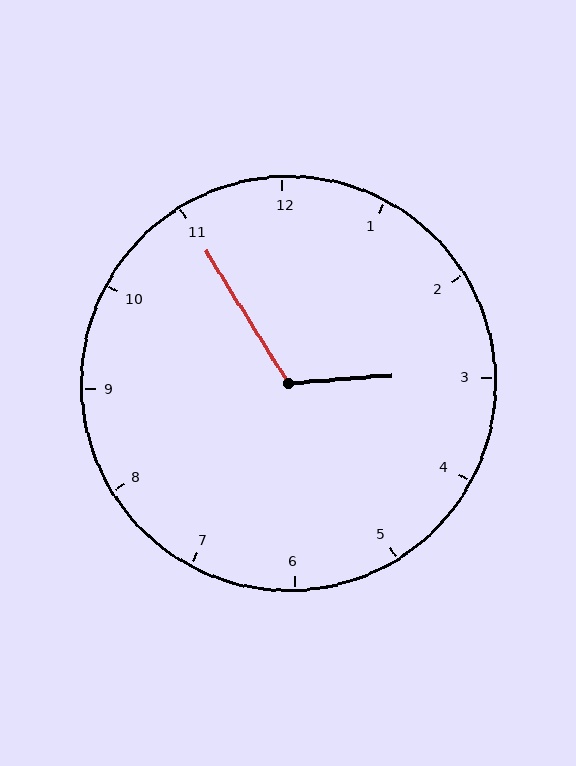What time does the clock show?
2:55.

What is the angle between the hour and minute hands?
Approximately 118 degrees.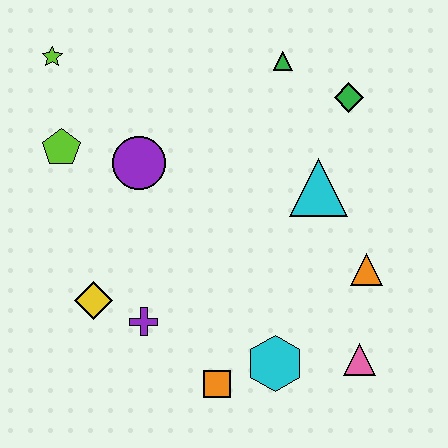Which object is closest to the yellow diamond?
The purple cross is closest to the yellow diamond.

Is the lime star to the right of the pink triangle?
No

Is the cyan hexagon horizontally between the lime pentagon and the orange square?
No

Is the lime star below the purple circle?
No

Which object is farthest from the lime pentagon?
The pink triangle is farthest from the lime pentagon.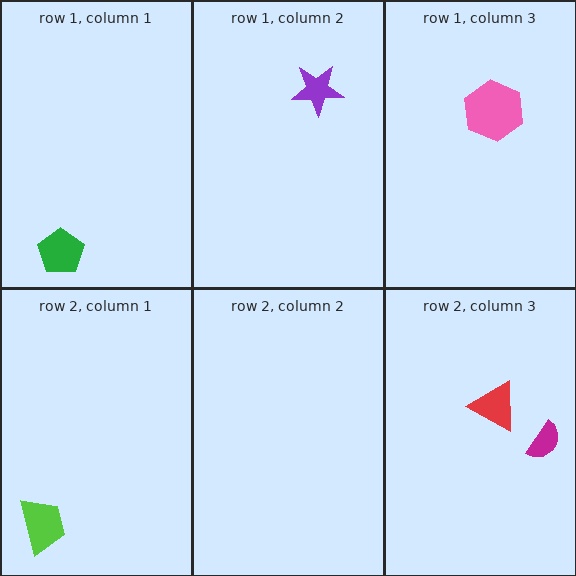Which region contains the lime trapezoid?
The row 2, column 1 region.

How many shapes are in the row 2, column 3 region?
2.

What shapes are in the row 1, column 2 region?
The purple star.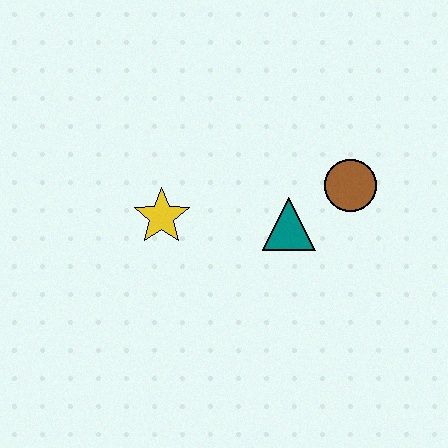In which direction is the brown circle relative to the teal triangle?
The brown circle is to the right of the teal triangle.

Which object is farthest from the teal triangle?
The yellow star is farthest from the teal triangle.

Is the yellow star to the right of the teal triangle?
No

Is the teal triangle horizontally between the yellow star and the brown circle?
Yes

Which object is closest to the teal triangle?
The brown circle is closest to the teal triangle.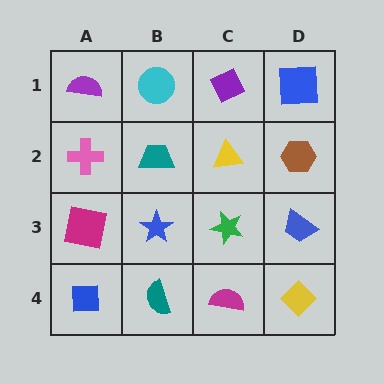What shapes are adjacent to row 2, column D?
A blue square (row 1, column D), a blue trapezoid (row 3, column D), a yellow triangle (row 2, column C).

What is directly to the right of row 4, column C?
A yellow diamond.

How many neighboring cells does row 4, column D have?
2.